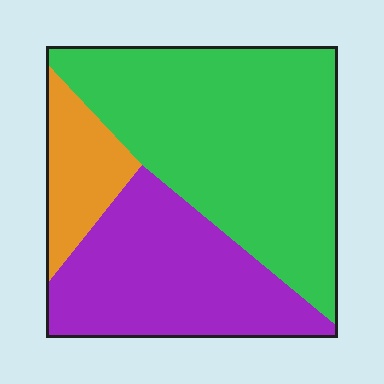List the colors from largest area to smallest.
From largest to smallest: green, purple, orange.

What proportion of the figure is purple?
Purple covers around 35% of the figure.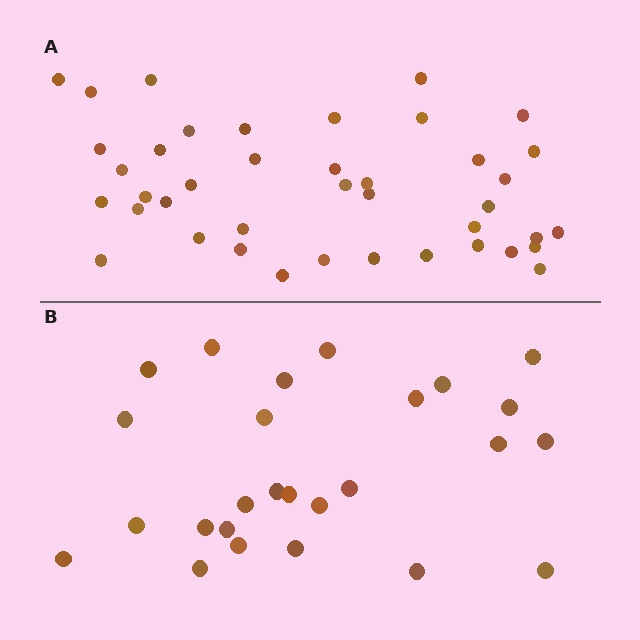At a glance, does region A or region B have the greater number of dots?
Region A (the top region) has more dots.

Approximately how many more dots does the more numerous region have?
Region A has approximately 15 more dots than region B.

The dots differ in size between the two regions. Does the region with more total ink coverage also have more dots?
No. Region B has more total ink coverage because its dots are larger, but region A actually contains more individual dots. Total area can be misleading — the number of items is what matters here.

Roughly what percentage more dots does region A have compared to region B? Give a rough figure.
About 60% more.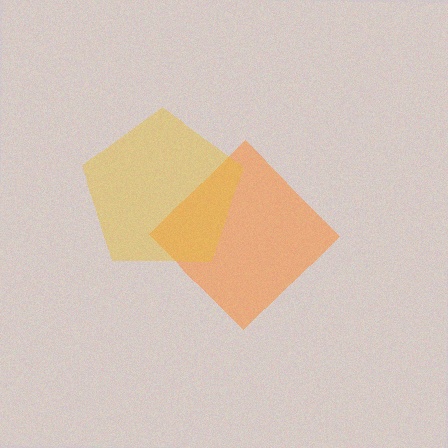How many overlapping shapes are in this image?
There are 2 overlapping shapes in the image.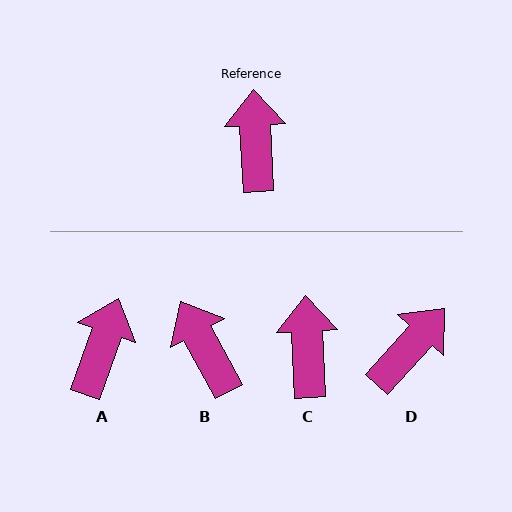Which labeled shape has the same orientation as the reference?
C.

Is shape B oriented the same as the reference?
No, it is off by about 26 degrees.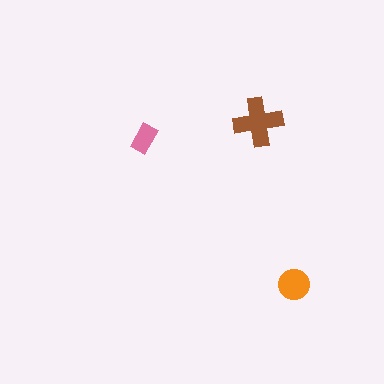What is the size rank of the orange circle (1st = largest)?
2nd.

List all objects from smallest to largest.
The pink rectangle, the orange circle, the brown cross.